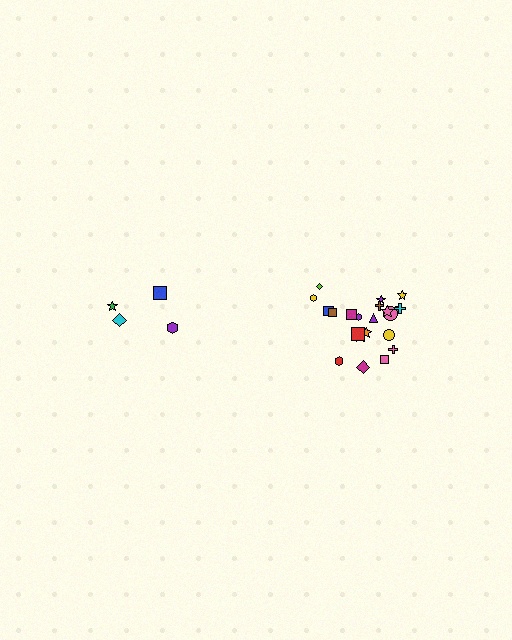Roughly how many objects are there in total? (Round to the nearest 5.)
Roughly 25 objects in total.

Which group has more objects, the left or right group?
The right group.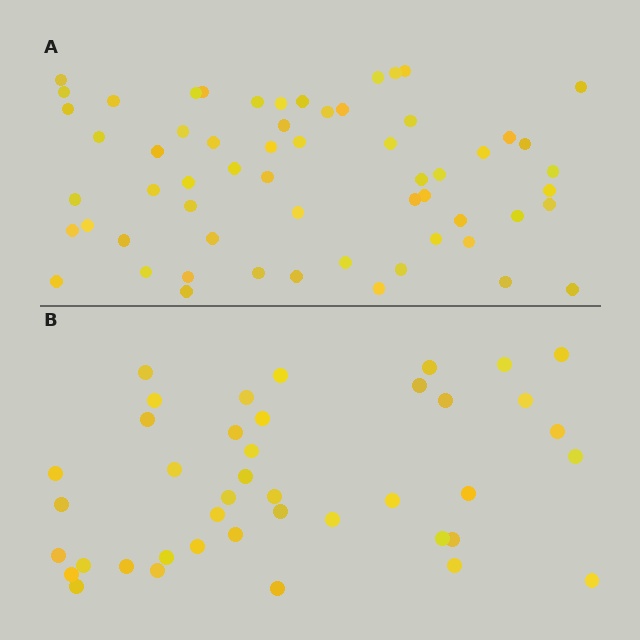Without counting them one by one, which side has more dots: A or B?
Region A (the top region) has more dots.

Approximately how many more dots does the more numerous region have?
Region A has approximately 20 more dots than region B.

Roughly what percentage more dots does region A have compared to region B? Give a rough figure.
About 45% more.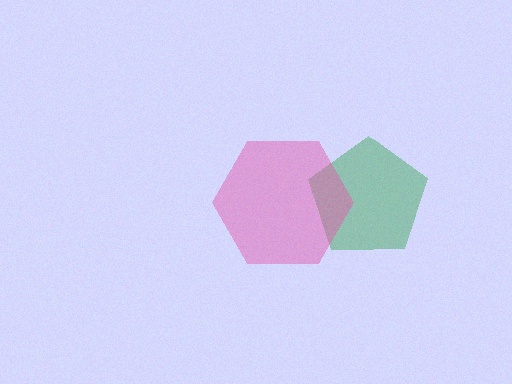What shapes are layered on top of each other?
The layered shapes are: a green pentagon, a pink hexagon.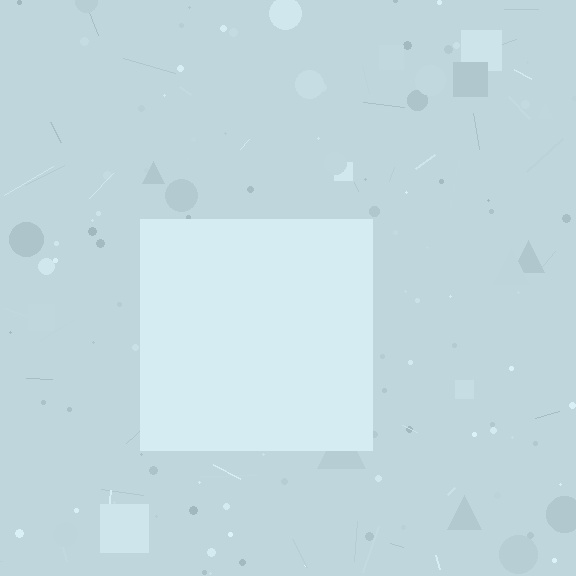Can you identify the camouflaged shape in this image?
The camouflaged shape is a square.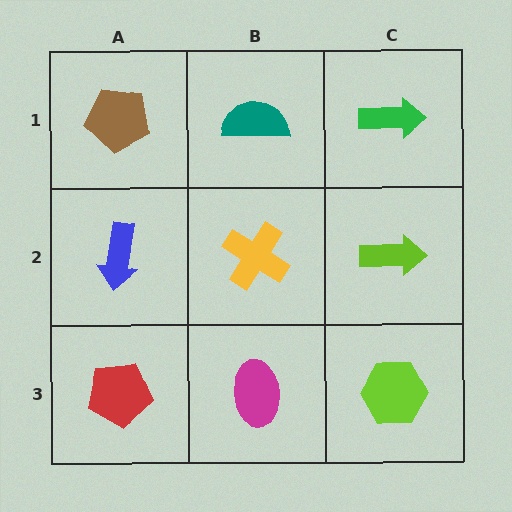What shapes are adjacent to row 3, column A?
A blue arrow (row 2, column A), a magenta ellipse (row 3, column B).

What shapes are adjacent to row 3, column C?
A lime arrow (row 2, column C), a magenta ellipse (row 3, column B).